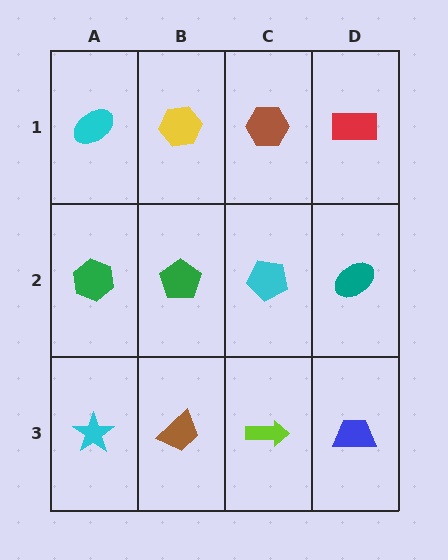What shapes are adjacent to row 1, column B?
A green pentagon (row 2, column B), a cyan ellipse (row 1, column A), a brown hexagon (row 1, column C).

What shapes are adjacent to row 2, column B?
A yellow hexagon (row 1, column B), a brown trapezoid (row 3, column B), a green hexagon (row 2, column A), a cyan pentagon (row 2, column C).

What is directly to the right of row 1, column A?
A yellow hexagon.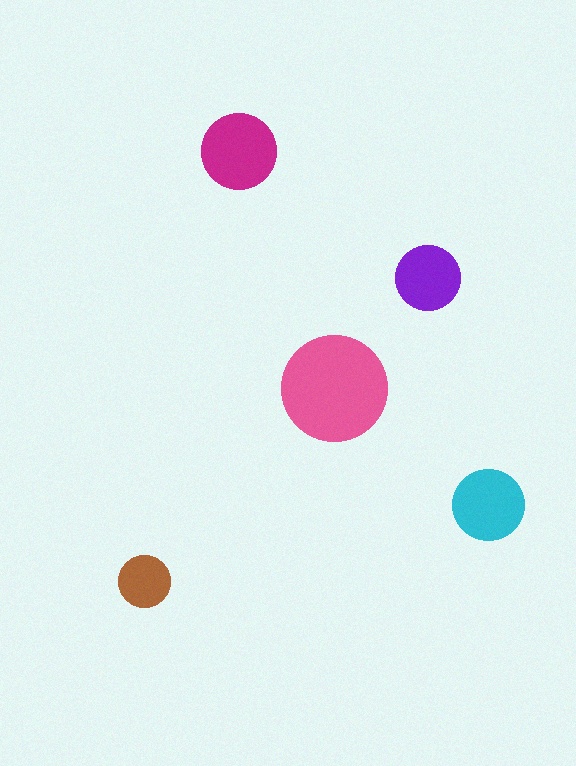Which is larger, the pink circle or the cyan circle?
The pink one.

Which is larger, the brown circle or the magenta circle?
The magenta one.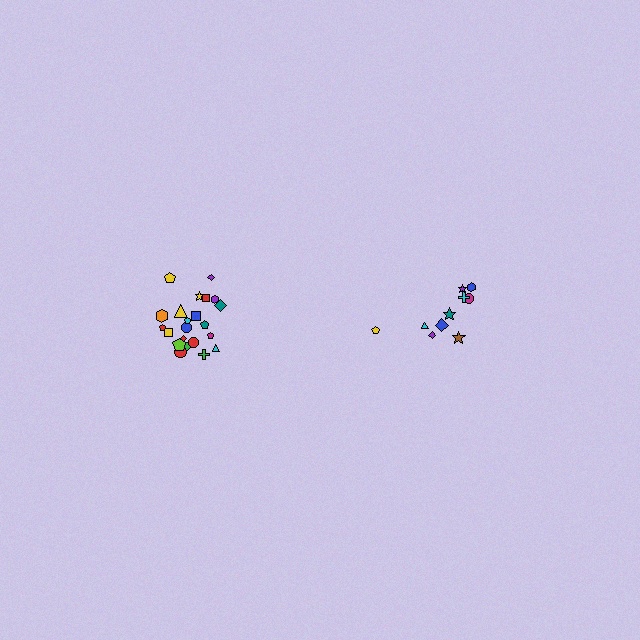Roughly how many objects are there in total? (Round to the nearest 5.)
Roughly 30 objects in total.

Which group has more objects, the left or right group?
The left group.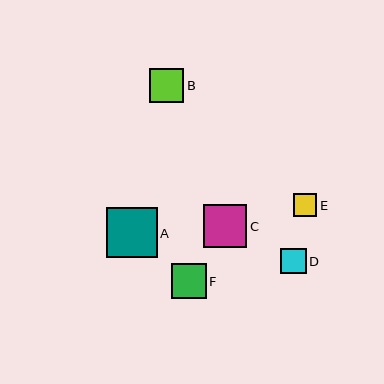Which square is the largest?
Square A is the largest with a size of approximately 50 pixels.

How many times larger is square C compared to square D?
Square C is approximately 1.7 times the size of square D.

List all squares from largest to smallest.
From largest to smallest: A, C, F, B, D, E.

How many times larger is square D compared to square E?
Square D is approximately 1.1 times the size of square E.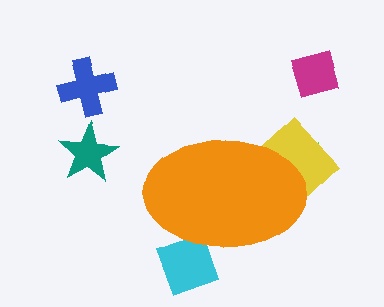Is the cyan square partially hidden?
Yes, the cyan square is partially hidden behind the orange ellipse.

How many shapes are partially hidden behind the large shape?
3 shapes are partially hidden.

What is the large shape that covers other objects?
An orange ellipse.